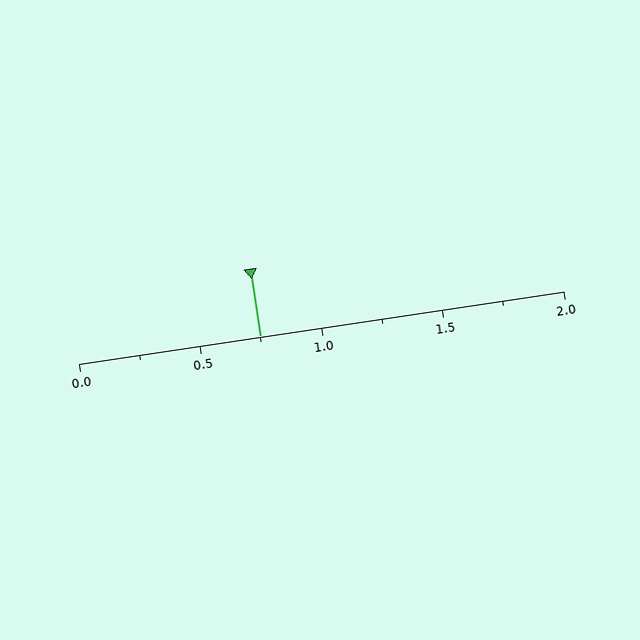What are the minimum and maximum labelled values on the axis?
The axis runs from 0.0 to 2.0.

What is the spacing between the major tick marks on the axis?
The major ticks are spaced 0.5 apart.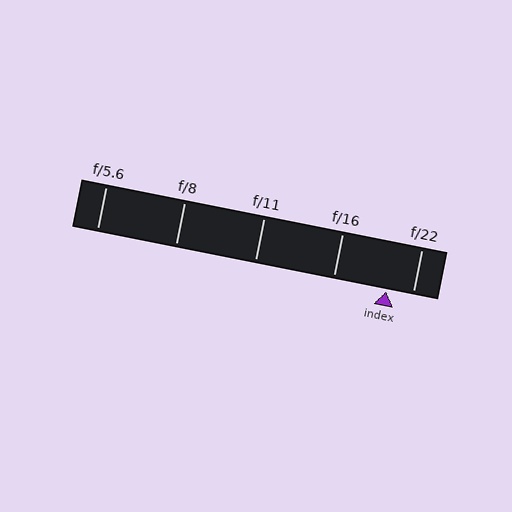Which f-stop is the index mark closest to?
The index mark is closest to f/22.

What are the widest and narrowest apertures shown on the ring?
The widest aperture shown is f/5.6 and the narrowest is f/22.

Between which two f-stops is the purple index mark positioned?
The index mark is between f/16 and f/22.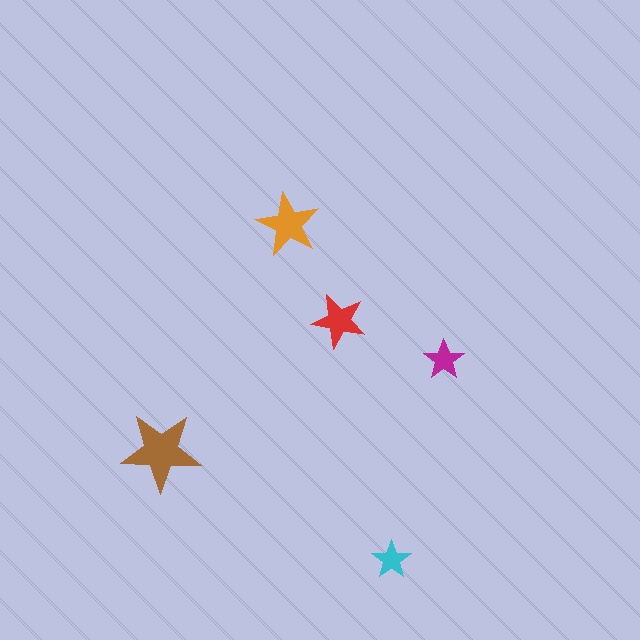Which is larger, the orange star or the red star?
The orange one.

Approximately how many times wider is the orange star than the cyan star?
About 1.5 times wider.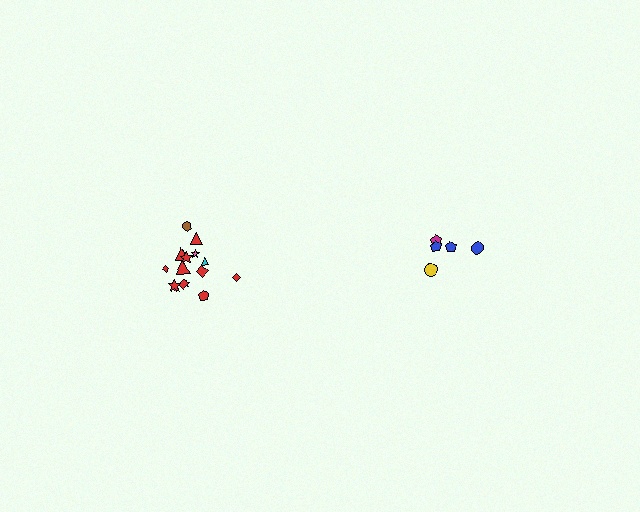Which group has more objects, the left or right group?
The left group.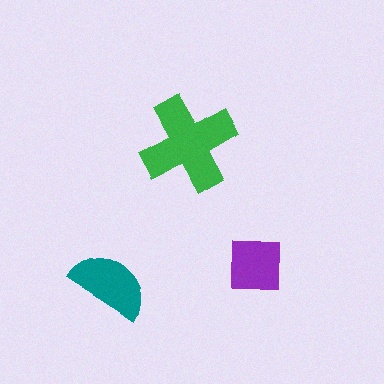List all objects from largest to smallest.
The green cross, the teal semicircle, the purple square.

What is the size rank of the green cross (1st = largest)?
1st.